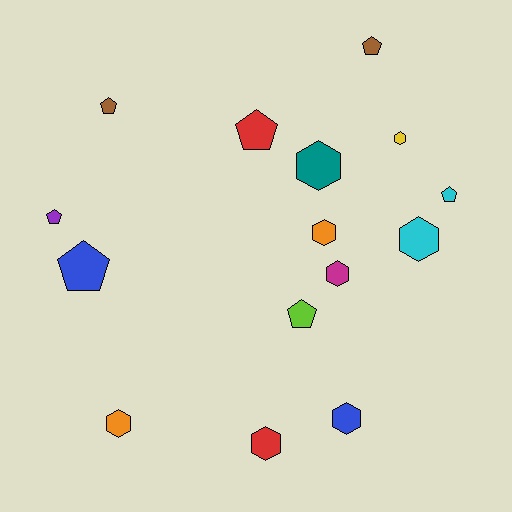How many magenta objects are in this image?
There is 1 magenta object.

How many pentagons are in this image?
There are 7 pentagons.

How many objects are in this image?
There are 15 objects.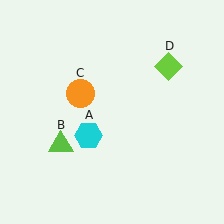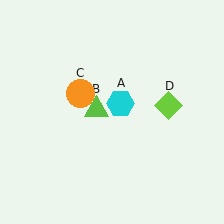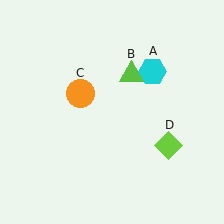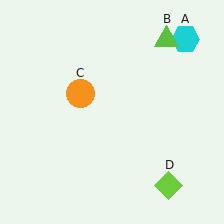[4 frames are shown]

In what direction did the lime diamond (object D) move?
The lime diamond (object D) moved down.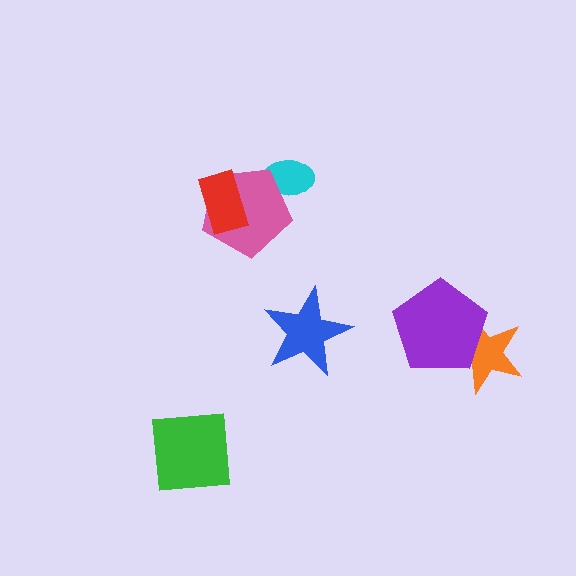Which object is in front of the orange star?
The purple pentagon is in front of the orange star.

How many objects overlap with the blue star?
0 objects overlap with the blue star.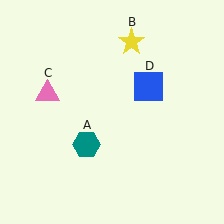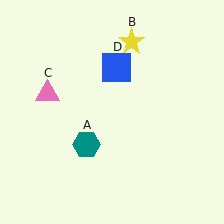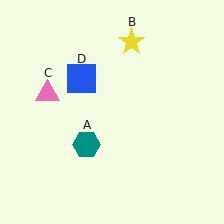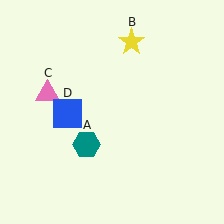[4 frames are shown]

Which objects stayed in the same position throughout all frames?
Teal hexagon (object A) and yellow star (object B) and pink triangle (object C) remained stationary.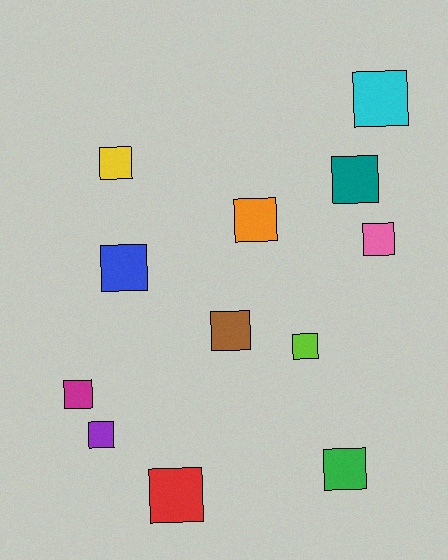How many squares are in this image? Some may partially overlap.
There are 12 squares.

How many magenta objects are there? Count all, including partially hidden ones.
There is 1 magenta object.